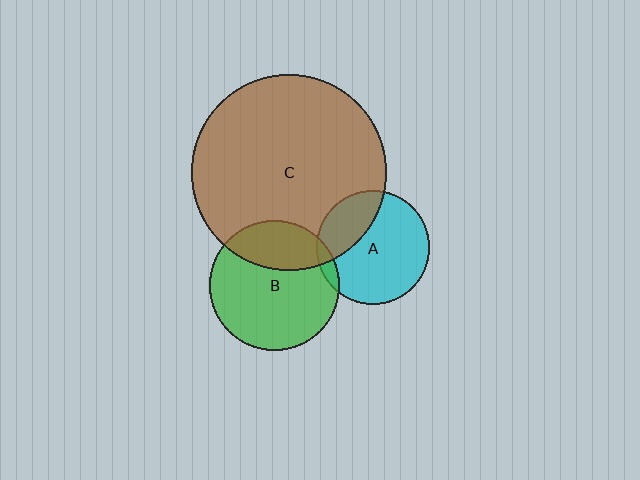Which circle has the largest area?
Circle C (brown).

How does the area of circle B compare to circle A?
Approximately 1.3 times.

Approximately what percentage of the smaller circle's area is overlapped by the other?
Approximately 30%.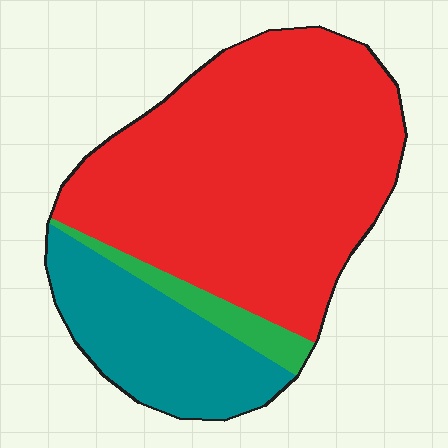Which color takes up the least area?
Green, at roughly 5%.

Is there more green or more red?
Red.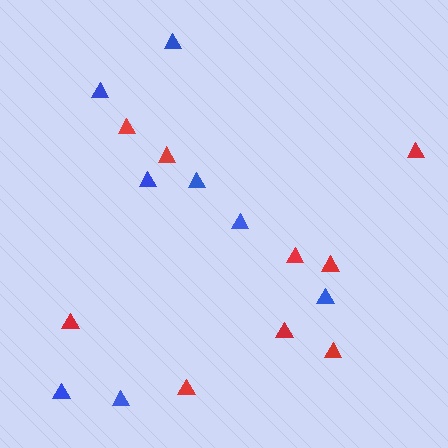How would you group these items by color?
There are 2 groups: one group of red triangles (9) and one group of blue triangles (8).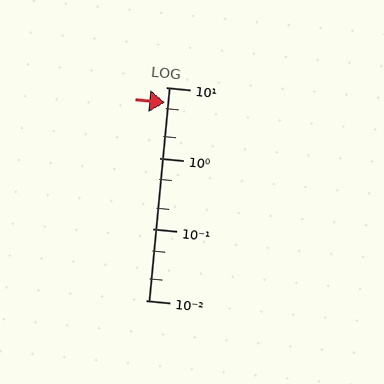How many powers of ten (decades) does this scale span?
The scale spans 3 decades, from 0.01 to 10.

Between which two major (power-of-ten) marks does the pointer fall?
The pointer is between 1 and 10.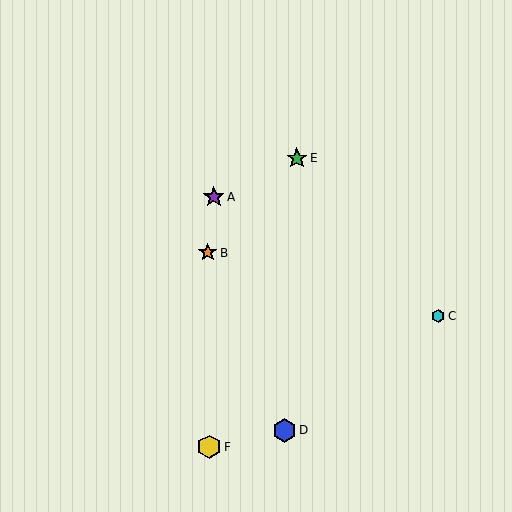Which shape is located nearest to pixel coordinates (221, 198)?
The purple star (labeled A) at (214, 197) is nearest to that location.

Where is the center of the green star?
The center of the green star is at (297, 158).